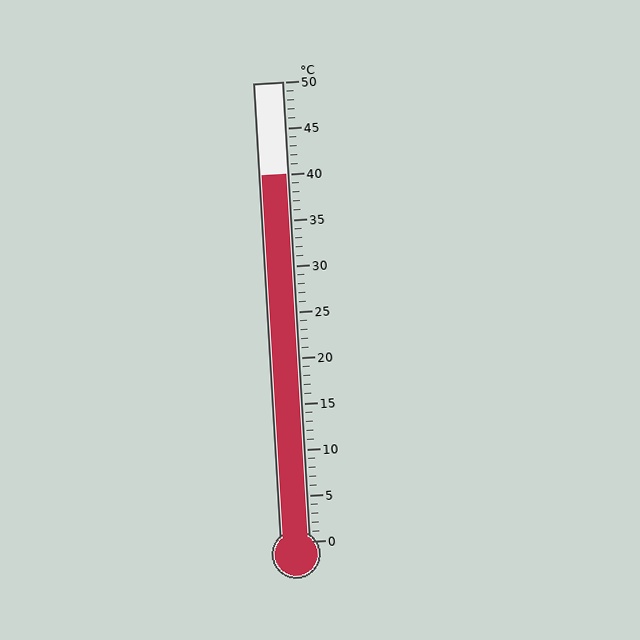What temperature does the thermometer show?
The thermometer shows approximately 40°C.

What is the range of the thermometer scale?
The thermometer scale ranges from 0°C to 50°C.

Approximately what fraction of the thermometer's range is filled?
The thermometer is filled to approximately 80% of its range.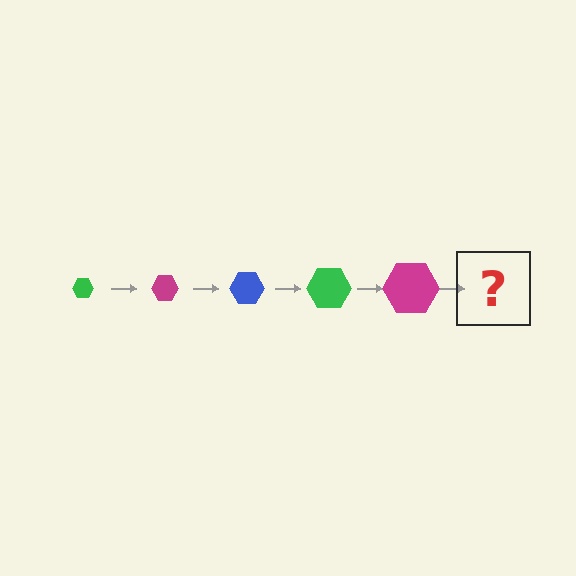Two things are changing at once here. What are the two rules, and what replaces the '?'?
The two rules are that the hexagon grows larger each step and the color cycles through green, magenta, and blue. The '?' should be a blue hexagon, larger than the previous one.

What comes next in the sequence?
The next element should be a blue hexagon, larger than the previous one.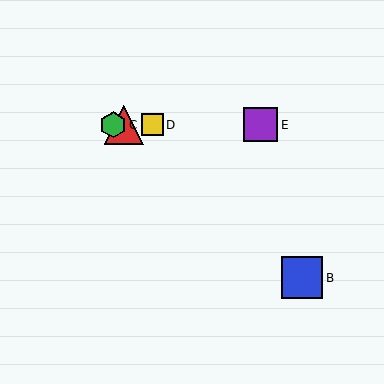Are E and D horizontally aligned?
Yes, both are at y≈125.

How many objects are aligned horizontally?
4 objects (A, C, D, E) are aligned horizontally.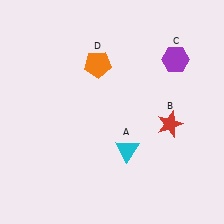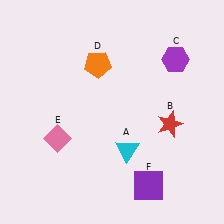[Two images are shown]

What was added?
A pink diamond (E), a purple square (F) were added in Image 2.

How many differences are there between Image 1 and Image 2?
There are 2 differences between the two images.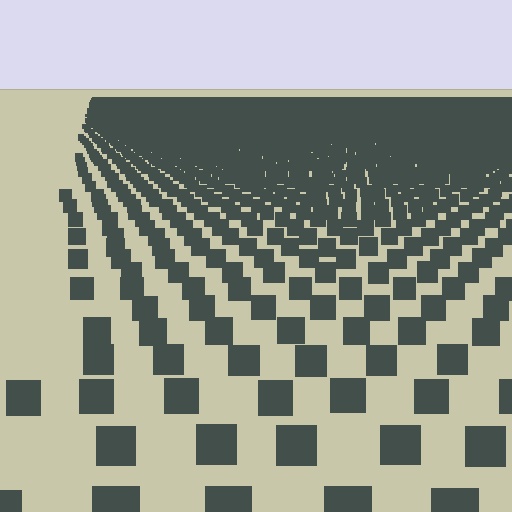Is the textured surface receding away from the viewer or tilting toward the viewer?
The surface is receding away from the viewer. Texture elements get smaller and denser toward the top.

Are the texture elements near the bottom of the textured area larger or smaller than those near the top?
Larger. Near the bottom, elements are closer to the viewer and appear at a bigger on-screen size.